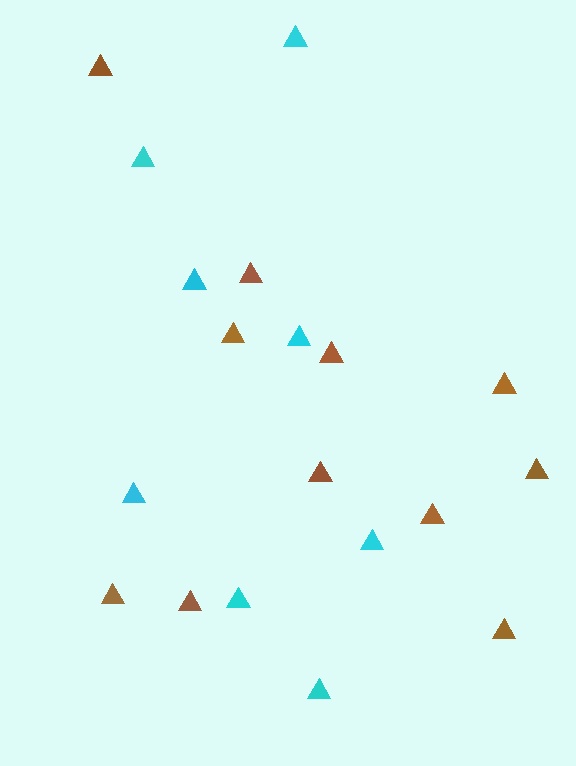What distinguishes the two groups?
There are 2 groups: one group of brown triangles (11) and one group of cyan triangles (8).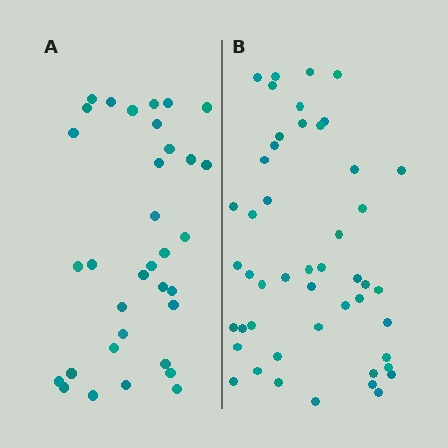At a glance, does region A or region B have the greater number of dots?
Region B (the right region) has more dots.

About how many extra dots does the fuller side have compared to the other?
Region B has approximately 15 more dots than region A.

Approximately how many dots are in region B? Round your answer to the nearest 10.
About 50 dots. (The exact count is 48, which rounds to 50.)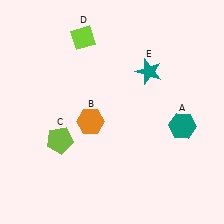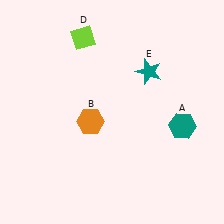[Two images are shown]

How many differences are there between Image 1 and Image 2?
There is 1 difference between the two images.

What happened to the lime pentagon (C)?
The lime pentagon (C) was removed in Image 2. It was in the bottom-left area of Image 1.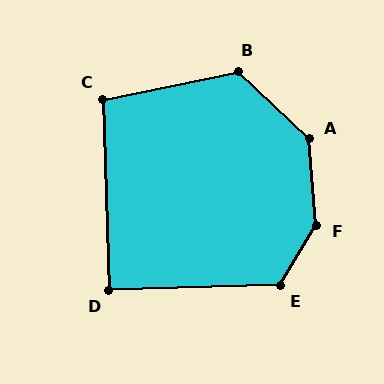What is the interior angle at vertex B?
Approximately 125 degrees (obtuse).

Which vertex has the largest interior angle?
F, at approximately 144 degrees.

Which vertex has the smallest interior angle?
D, at approximately 90 degrees.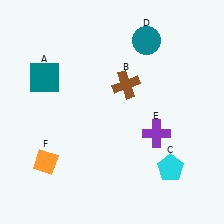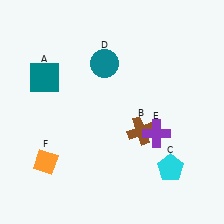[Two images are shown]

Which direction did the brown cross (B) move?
The brown cross (B) moved down.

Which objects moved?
The objects that moved are: the brown cross (B), the teal circle (D).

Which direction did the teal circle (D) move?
The teal circle (D) moved left.